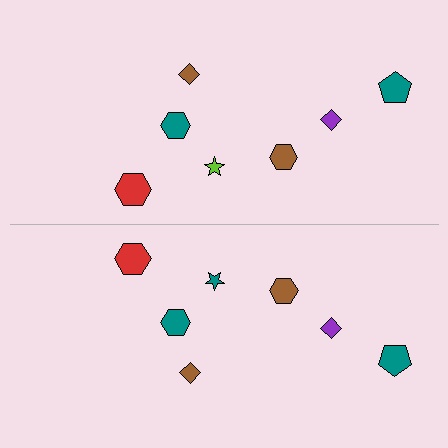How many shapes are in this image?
There are 14 shapes in this image.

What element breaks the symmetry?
The teal star on the bottom side breaks the symmetry — its mirror counterpart is lime.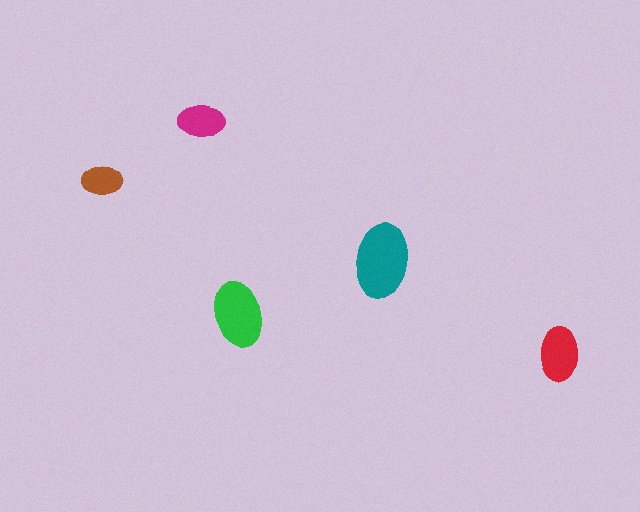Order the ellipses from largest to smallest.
the teal one, the green one, the red one, the magenta one, the brown one.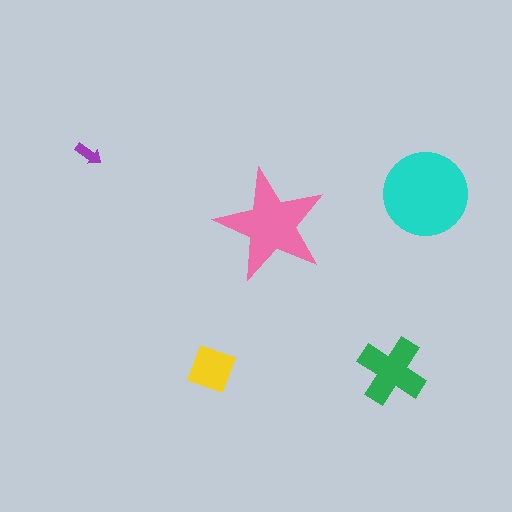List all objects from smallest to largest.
The purple arrow, the yellow square, the green cross, the pink star, the cyan circle.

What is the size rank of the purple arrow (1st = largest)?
5th.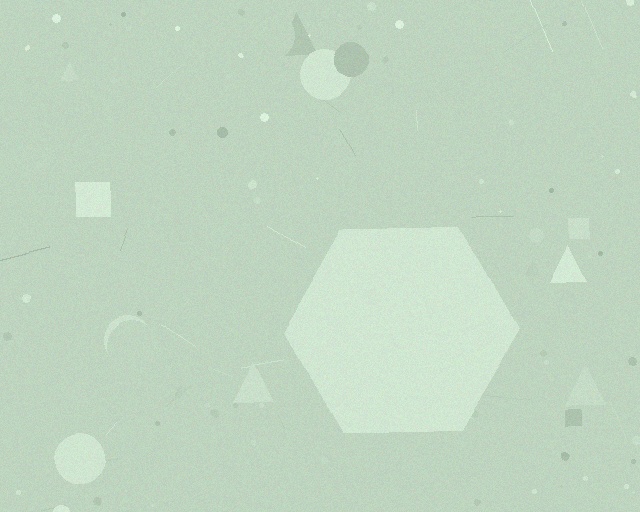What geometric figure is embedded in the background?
A hexagon is embedded in the background.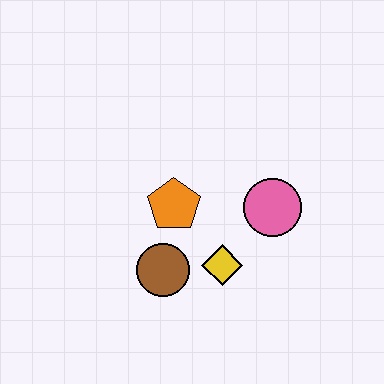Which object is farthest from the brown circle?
The pink circle is farthest from the brown circle.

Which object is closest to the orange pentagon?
The brown circle is closest to the orange pentagon.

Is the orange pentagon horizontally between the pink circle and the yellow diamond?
No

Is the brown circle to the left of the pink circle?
Yes